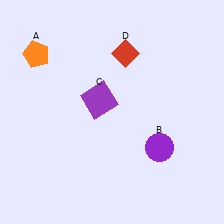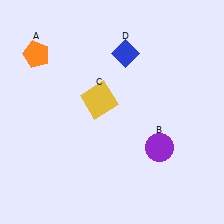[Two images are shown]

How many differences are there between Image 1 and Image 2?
There are 2 differences between the two images.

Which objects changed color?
C changed from purple to yellow. D changed from red to blue.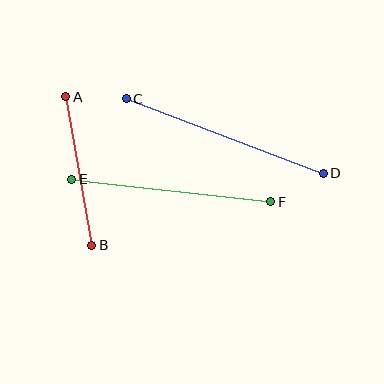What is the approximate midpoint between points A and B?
The midpoint is at approximately (79, 171) pixels.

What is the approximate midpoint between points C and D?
The midpoint is at approximately (225, 136) pixels.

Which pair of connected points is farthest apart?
Points C and D are farthest apart.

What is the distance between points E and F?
The distance is approximately 201 pixels.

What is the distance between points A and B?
The distance is approximately 150 pixels.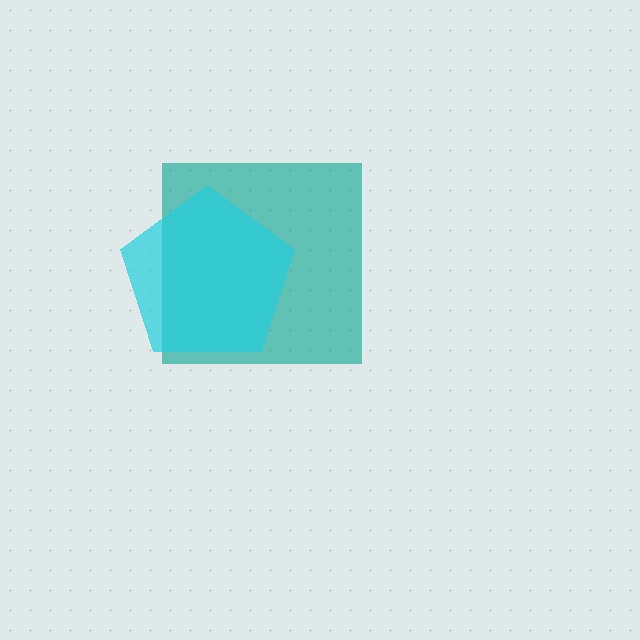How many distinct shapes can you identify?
There are 2 distinct shapes: a teal square, a cyan pentagon.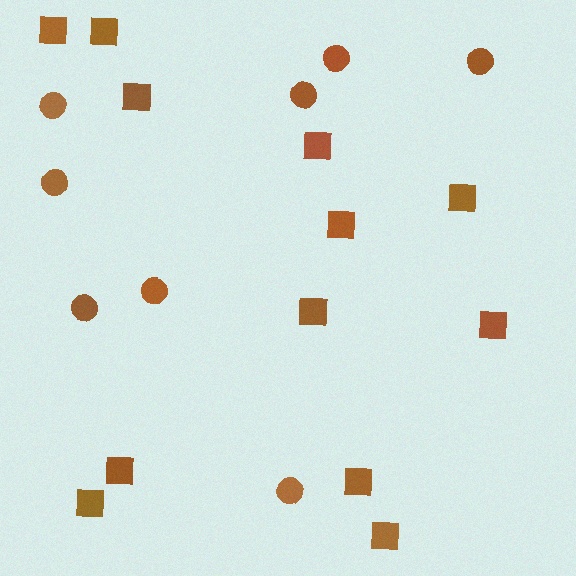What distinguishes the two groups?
There are 2 groups: one group of circles (8) and one group of squares (12).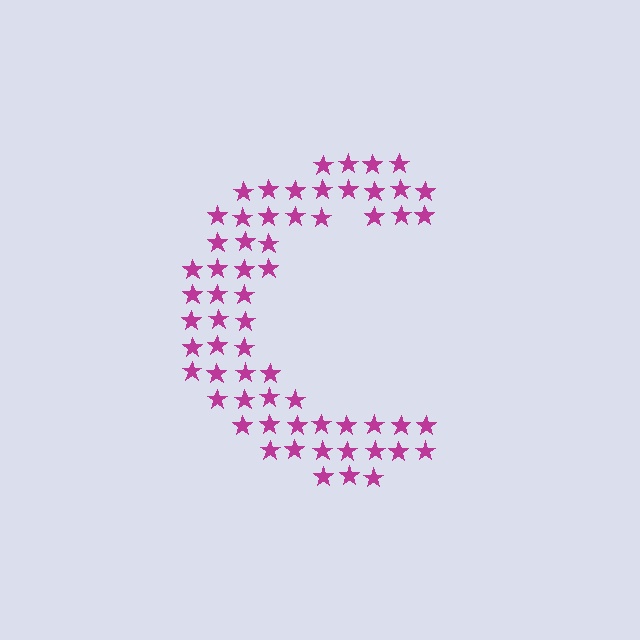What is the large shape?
The large shape is the letter C.